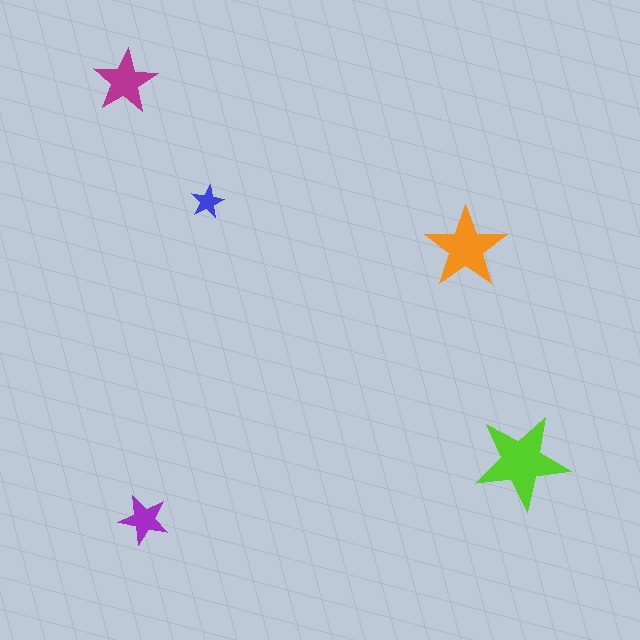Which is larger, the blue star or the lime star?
The lime one.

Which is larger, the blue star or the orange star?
The orange one.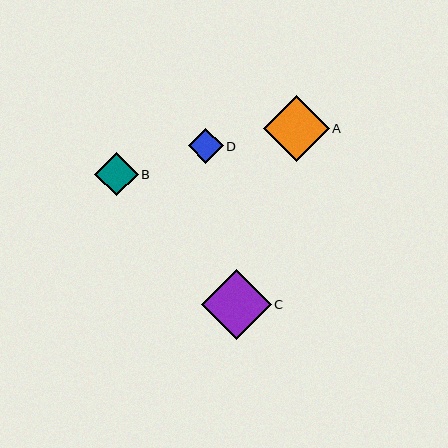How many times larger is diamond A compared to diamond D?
Diamond A is approximately 1.9 times the size of diamond D.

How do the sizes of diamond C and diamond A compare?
Diamond C and diamond A are approximately the same size.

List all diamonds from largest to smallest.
From largest to smallest: C, A, B, D.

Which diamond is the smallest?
Diamond D is the smallest with a size of approximately 35 pixels.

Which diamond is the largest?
Diamond C is the largest with a size of approximately 69 pixels.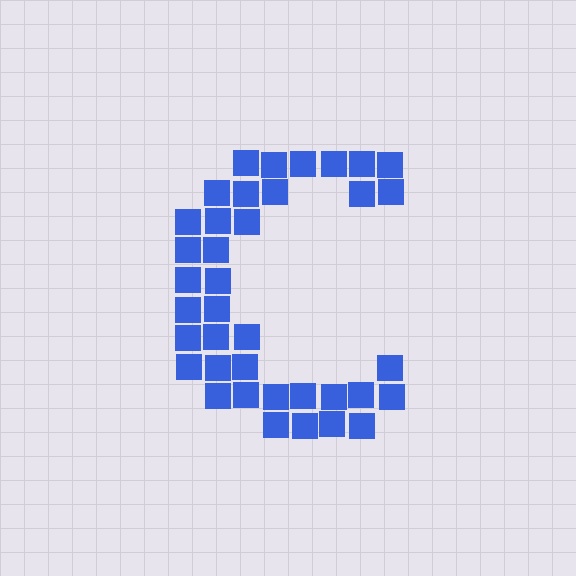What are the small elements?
The small elements are squares.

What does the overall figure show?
The overall figure shows the letter C.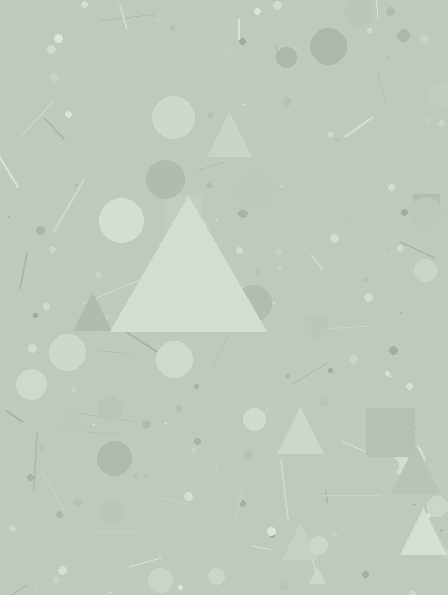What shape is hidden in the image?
A triangle is hidden in the image.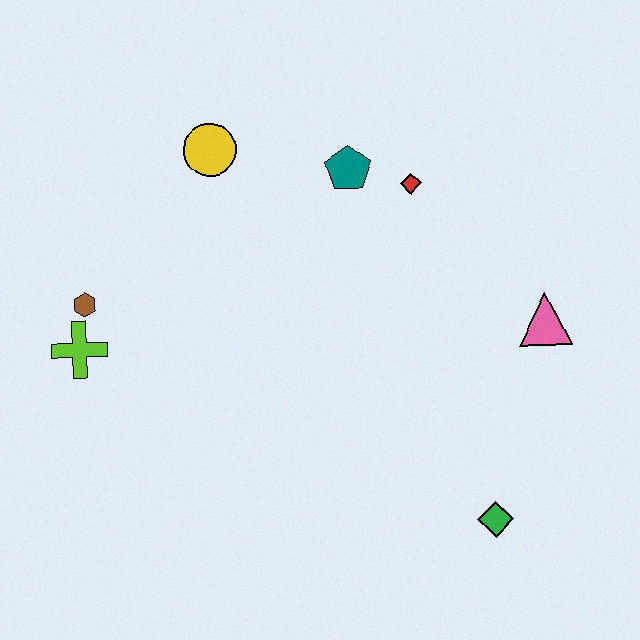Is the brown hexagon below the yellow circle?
Yes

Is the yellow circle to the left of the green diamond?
Yes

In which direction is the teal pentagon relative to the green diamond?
The teal pentagon is above the green diamond.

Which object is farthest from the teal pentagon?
The green diamond is farthest from the teal pentagon.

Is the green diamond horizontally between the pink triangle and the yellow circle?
Yes